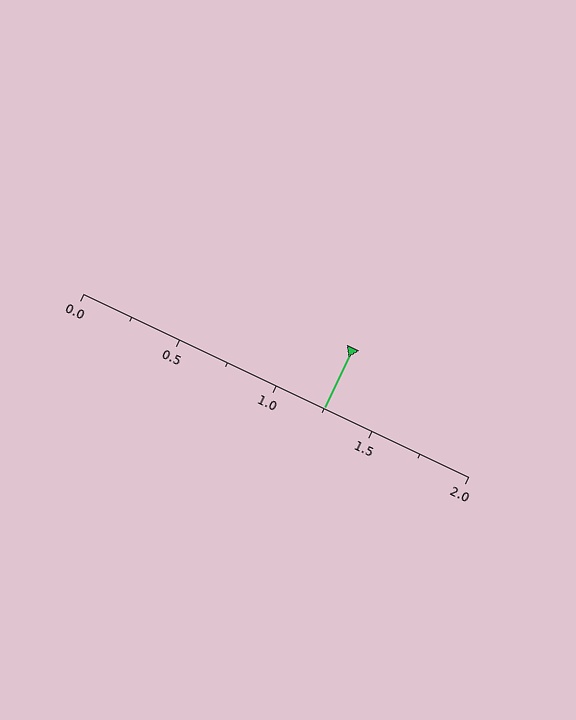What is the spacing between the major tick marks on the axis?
The major ticks are spaced 0.5 apart.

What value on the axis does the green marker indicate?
The marker indicates approximately 1.25.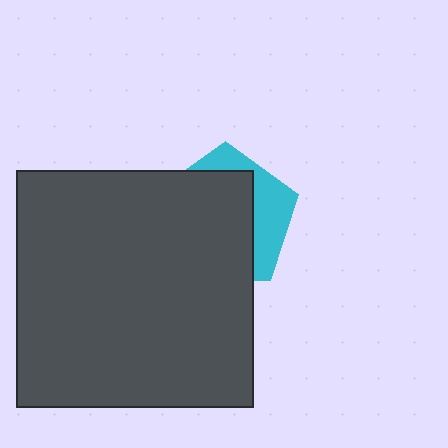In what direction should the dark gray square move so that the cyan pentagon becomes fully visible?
The dark gray square should move toward the lower-left. That is the shortest direction to clear the overlap and leave the cyan pentagon fully visible.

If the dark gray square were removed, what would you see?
You would see the complete cyan pentagon.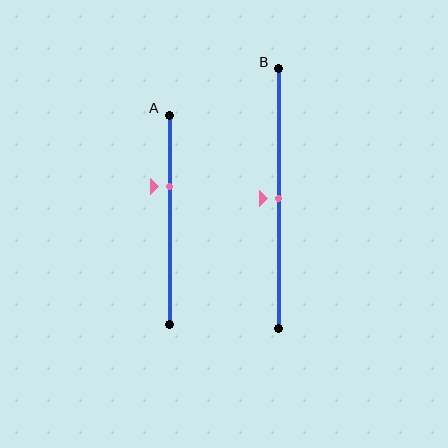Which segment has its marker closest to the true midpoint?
Segment B has its marker closest to the true midpoint.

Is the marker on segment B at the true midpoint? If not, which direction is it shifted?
Yes, the marker on segment B is at the true midpoint.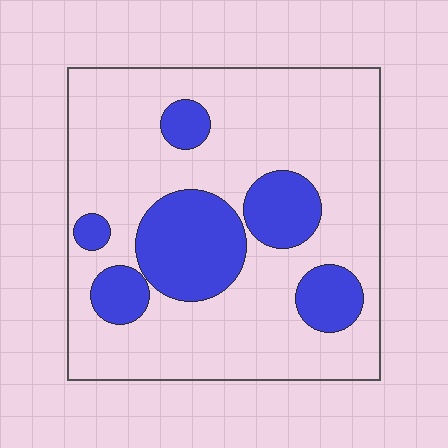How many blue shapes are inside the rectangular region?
6.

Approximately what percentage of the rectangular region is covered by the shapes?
Approximately 25%.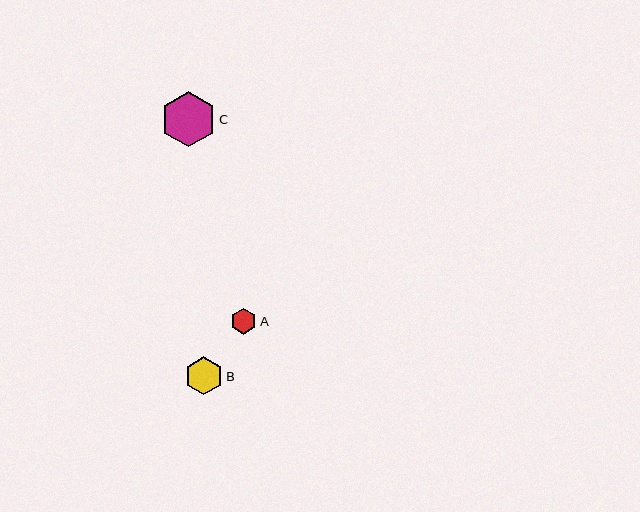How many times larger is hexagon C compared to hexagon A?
Hexagon C is approximately 2.1 times the size of hexagon A.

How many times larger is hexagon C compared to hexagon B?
Hexagon C is approximately 1.4 times the size of hexagon B.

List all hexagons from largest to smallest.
From largest to smallest: C, B, A.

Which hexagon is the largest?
Hexagon C is the largest with a size of approximately 55 pixels.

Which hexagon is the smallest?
Hexagon A is the smallest with a size of approximately 26 pixels.